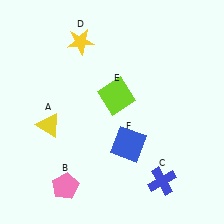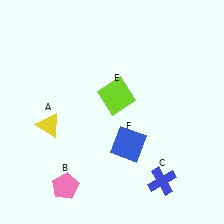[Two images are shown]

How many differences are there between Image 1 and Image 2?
There is 1 difference between the two images.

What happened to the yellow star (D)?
The yellow star (D) was removed in Image 2. It was in the top-left area of Image 1.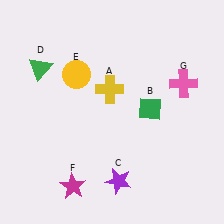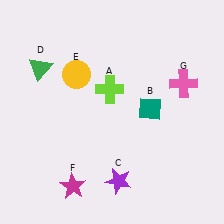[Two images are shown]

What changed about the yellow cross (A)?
In Image 1, A is yellow. In Image 2, it changed to lime.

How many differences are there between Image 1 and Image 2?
There are 2 differences between the two images.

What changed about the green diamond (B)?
In Image 1, B is green. In Image 2, it changed to teal.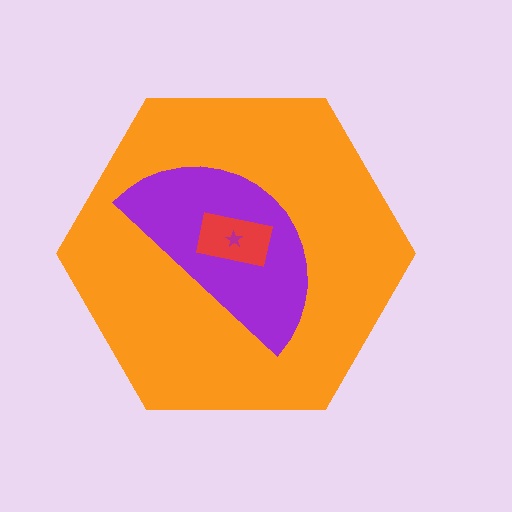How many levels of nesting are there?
4.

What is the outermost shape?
The orange hexagon.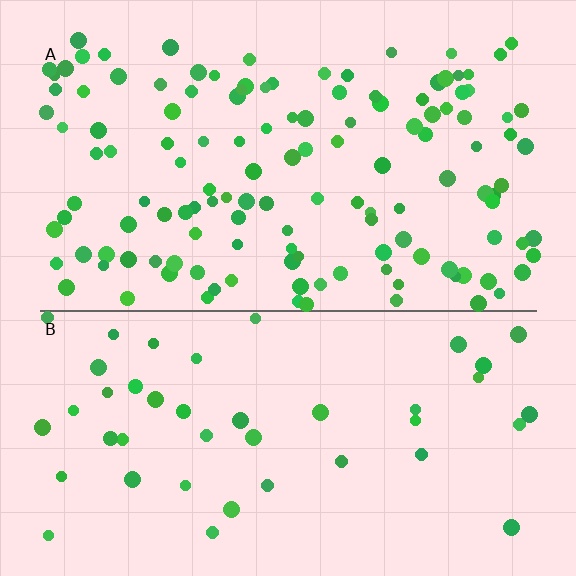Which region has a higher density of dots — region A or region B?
A (the top).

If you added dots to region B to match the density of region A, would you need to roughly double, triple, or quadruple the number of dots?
Approximately triple.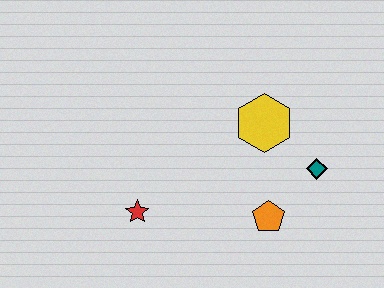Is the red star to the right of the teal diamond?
No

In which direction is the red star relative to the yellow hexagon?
The red star is to the left of the yellow hexagon.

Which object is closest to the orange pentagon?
The teal diamond is closest to the orange pentagon.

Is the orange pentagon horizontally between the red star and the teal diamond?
Yes